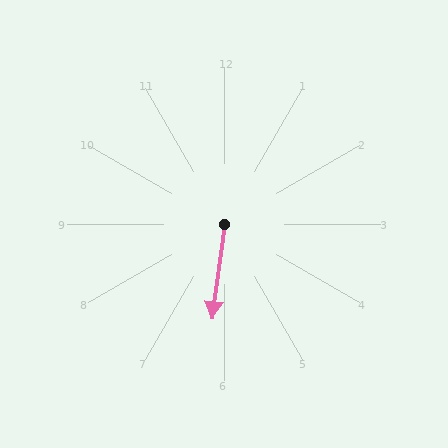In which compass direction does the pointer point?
South.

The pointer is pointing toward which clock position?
Roughly 6 o'clock.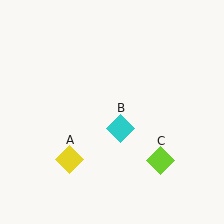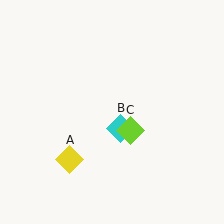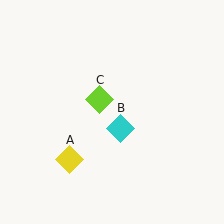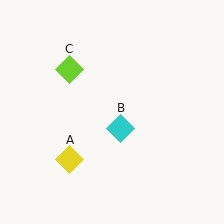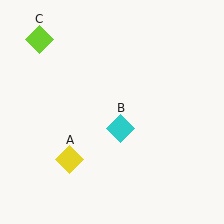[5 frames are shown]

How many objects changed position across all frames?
1 object changed position: lime diamond (object C).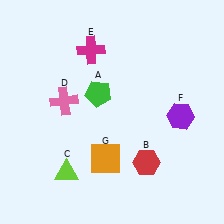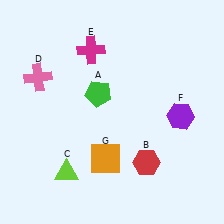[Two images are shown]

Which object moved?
The pink cross (D) moved left.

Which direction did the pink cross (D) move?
The pink cross (D) moved left.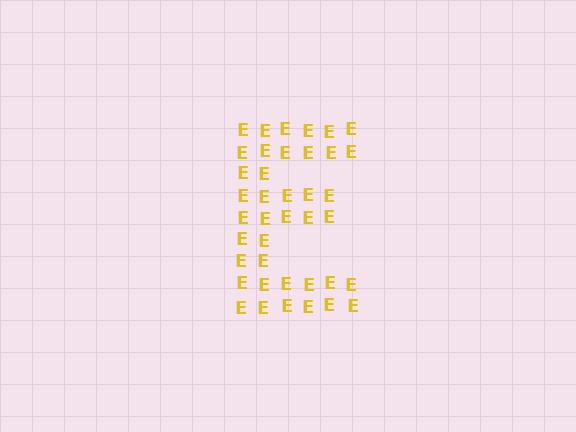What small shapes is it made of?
It is made of small letter E's.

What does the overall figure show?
The overall figure shows the letter E.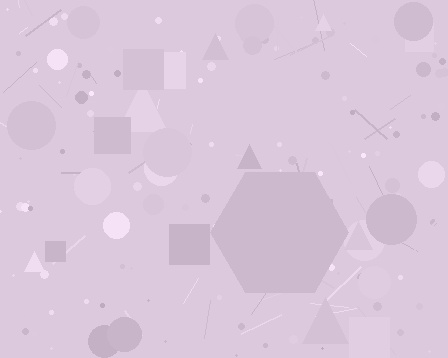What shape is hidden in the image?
A hexagon is hidden in the image.